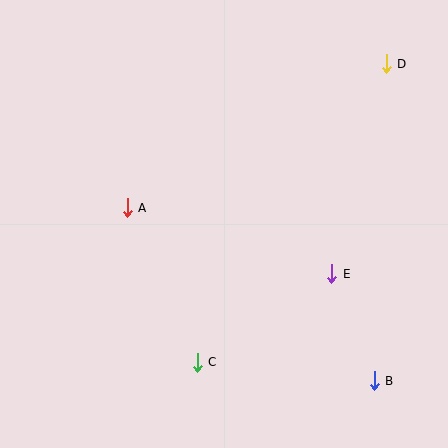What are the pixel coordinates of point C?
Point C is at (197, 362).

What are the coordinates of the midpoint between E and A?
The midpoint between E and A is at (230, 241).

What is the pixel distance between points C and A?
The distance between C and A is 169 pixels.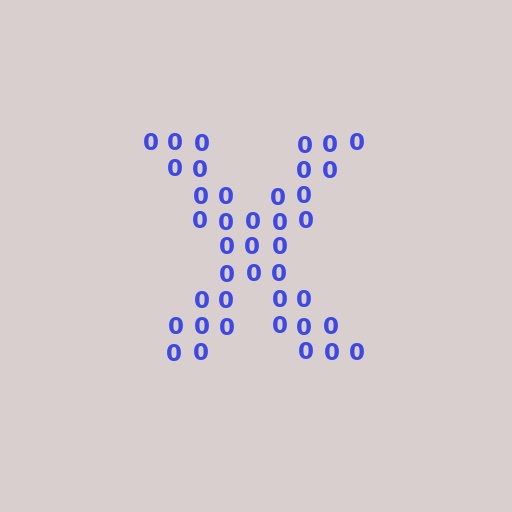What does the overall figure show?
The overall figure shows the letter X.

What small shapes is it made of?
It is made of small digit 0's.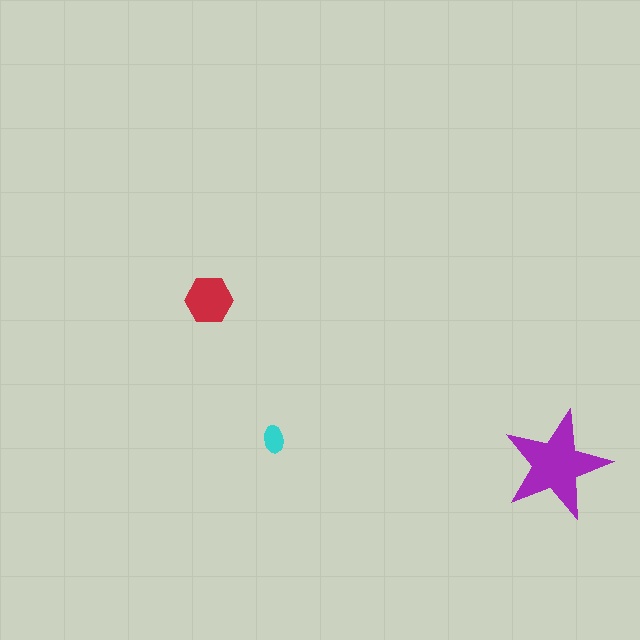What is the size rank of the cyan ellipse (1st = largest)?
3rd.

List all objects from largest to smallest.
The purple star, the red hexagon, the cyan ellipse.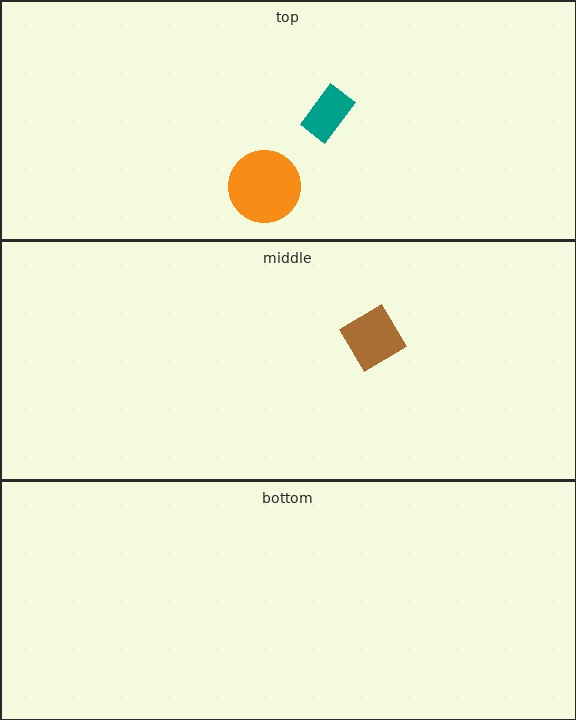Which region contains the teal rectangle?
The top region.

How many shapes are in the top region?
2.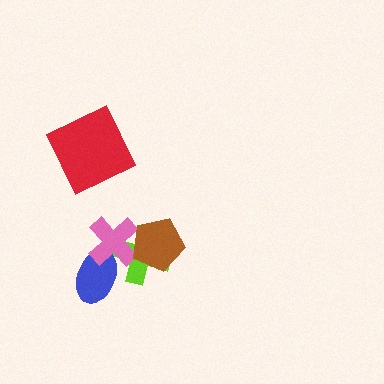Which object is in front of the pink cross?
The brown pentagon is in front of the pink cross.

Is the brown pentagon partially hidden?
No, no other shape covers it.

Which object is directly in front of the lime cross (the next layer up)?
The blue ellipse is directly in front of the lime cross.